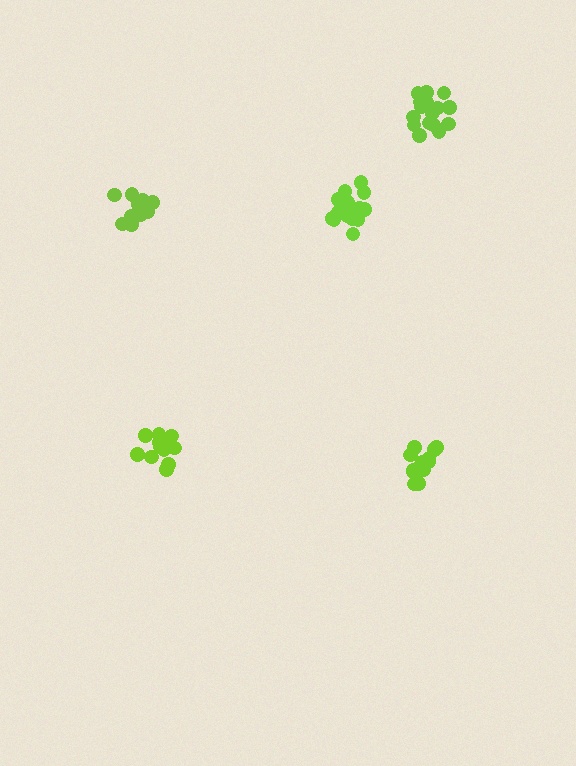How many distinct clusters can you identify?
There are 5 distinct clusters.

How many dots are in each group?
Group 1: 18 dots, Group 2: 15 dots, Group 3: 13 dots, Group 4: 17 dots, Group 5: 12 dots (75 total).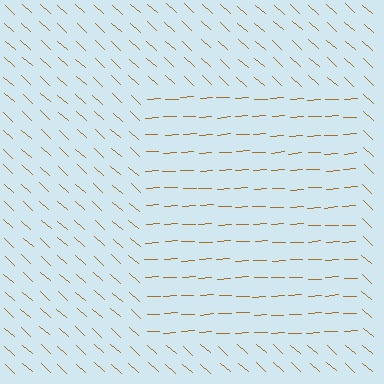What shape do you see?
I see a rectangle.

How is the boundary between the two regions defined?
The boundary is defined purely by a change in line orientation (approximately 45 degrees difference). All lines are the same color and thickness.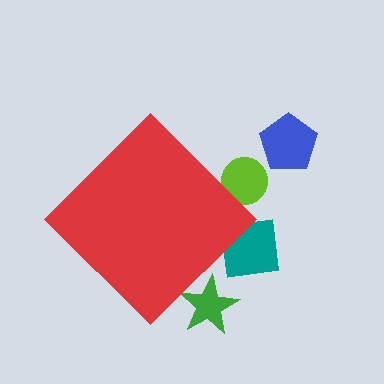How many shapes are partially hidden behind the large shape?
3 shapes are partially hidden.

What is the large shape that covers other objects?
A red diamond.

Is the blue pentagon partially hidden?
No, the blue pentagon is fully visible.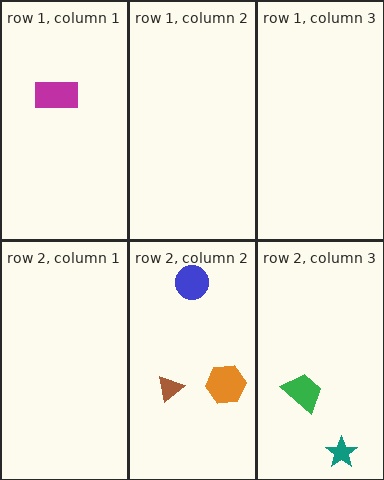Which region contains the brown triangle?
The row 2, column 2 region.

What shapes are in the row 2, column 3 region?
The green trapezoid, the teal star.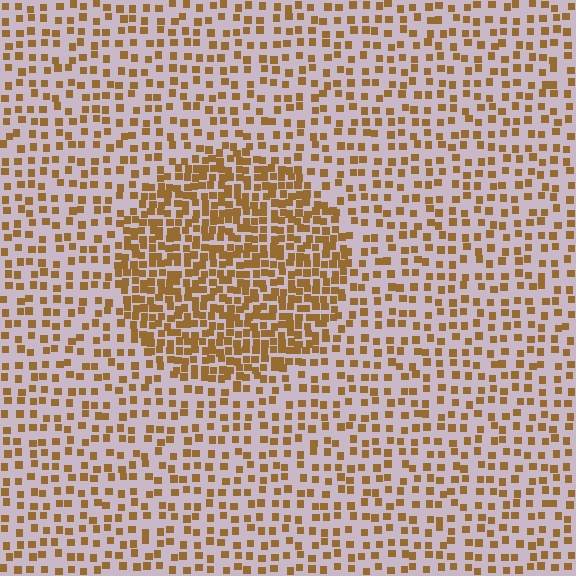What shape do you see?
I see a circle.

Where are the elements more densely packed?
The elements are more densely packed inside the circle boundary.